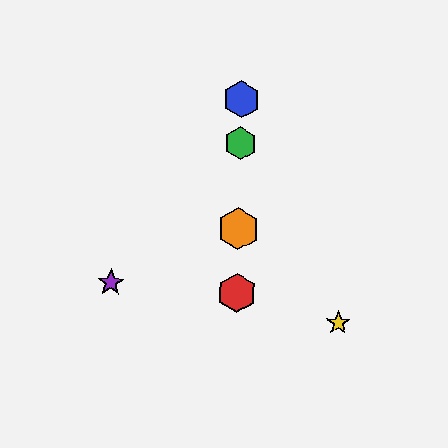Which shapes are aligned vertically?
The red hexagon, the blue hexagon, the green hexagon, the orange hexagon are aligned vertically.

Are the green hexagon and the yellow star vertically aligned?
No, the green hexagon is at x≈240 and the yellow star is at x≈338.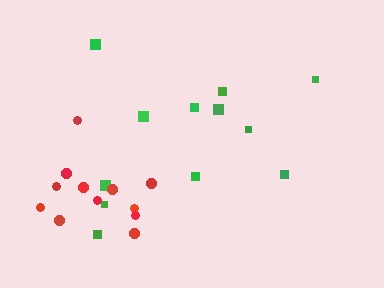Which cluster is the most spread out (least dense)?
Green.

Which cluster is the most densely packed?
Red.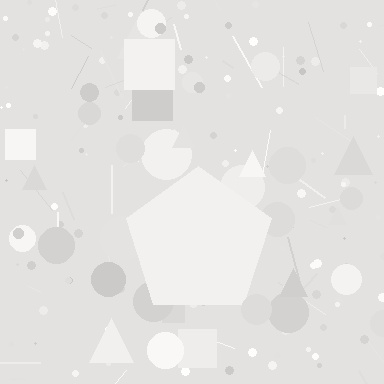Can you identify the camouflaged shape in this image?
The camouflaged shape is a pentagon.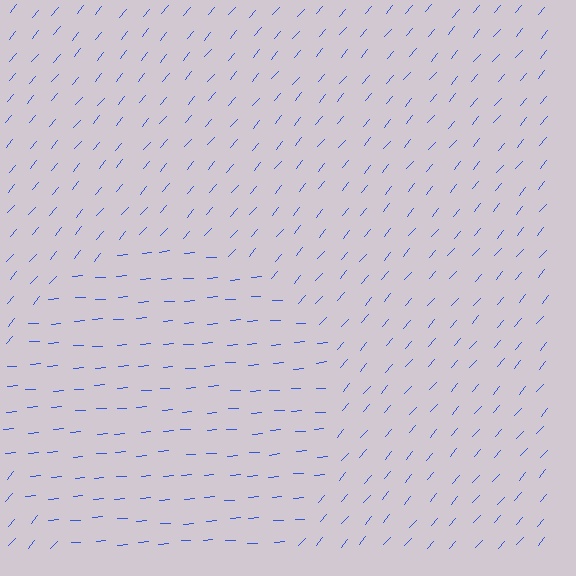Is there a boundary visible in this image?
Yes, there is a texture boundary formed by a change in line orientation.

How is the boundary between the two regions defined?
The boundary is defined purely by a change in line orientation (approximately 45 degrees difference). All lines are the same color and thickness.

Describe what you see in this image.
The image is filled with small blue line segments. A circle region in the image has lines oriented differently from the surrounding lines, creating a visible texture boundary.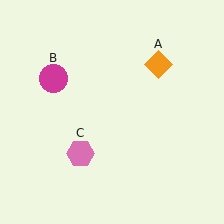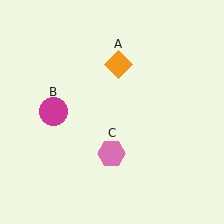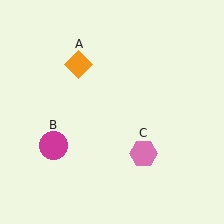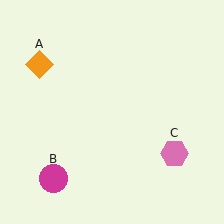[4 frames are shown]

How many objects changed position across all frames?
3 objects changed position: orange diamond (object A), magenta circle (object B), pink hexagon (object C).